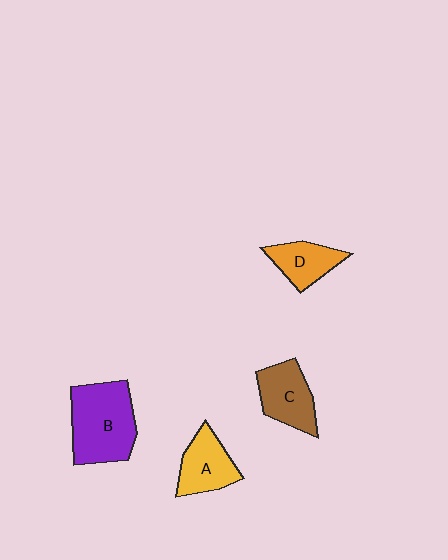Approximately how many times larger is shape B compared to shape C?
Approximately 1.6 times.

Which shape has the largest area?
Shape B (purple).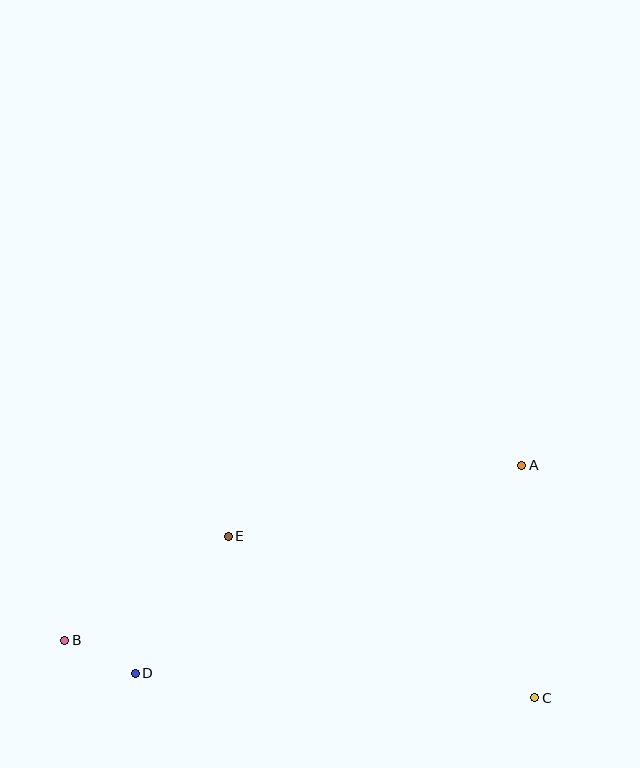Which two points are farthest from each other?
Points A and B are farthest from each other.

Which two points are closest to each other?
Points B and D are closest to each other.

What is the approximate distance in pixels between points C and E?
The distance between C and E is approximately 347 pixels.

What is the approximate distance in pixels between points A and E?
The distance between A and E is approximately 302 pixels.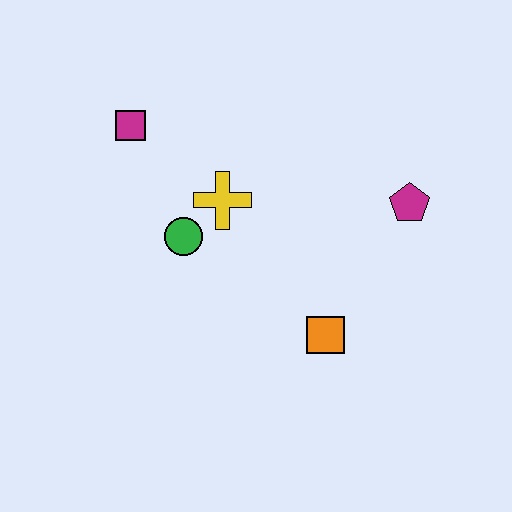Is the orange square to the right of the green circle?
Yes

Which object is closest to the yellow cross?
The green circle is closest to the yellow cross.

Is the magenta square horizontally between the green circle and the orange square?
No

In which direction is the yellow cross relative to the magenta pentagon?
The yellow cross is to the left of the magenta pentagon.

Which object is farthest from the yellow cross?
The magenta pentagon is farthest from the yellow cross.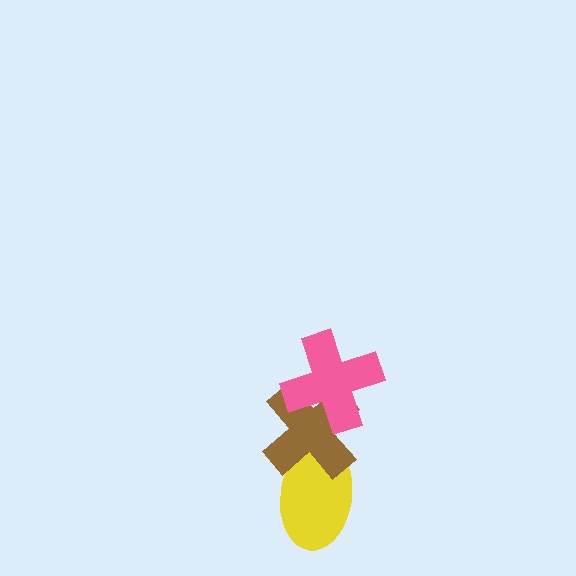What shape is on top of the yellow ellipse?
The brown cross is on top of the yellow ellipse.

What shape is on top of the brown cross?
The pink cross is on top of the brown cross.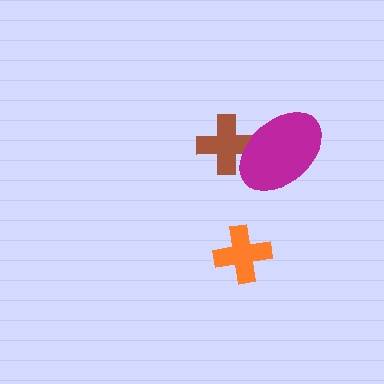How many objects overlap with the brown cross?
1 object overlaps with the brown cross.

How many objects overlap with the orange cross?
0 objects overlap with the orange cross.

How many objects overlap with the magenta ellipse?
1 object overlaps with the magenta ellipse.